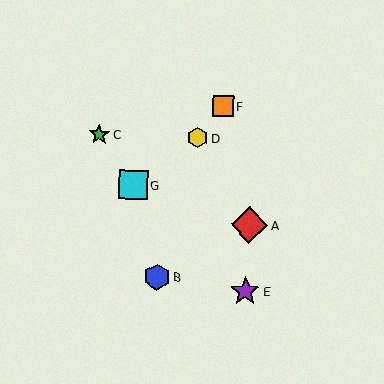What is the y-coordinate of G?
Object G is at y≈185.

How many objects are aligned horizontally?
2 objects (C, D) are aligned horizontally.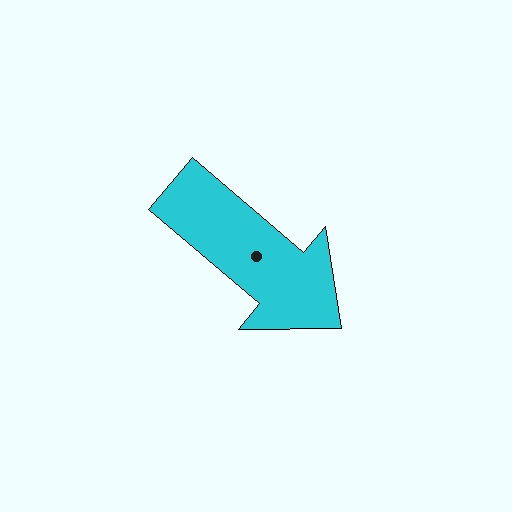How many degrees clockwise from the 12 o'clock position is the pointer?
Approximately 130 degrees.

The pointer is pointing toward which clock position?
Roughly 4 o'clock.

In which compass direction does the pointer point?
Southeast.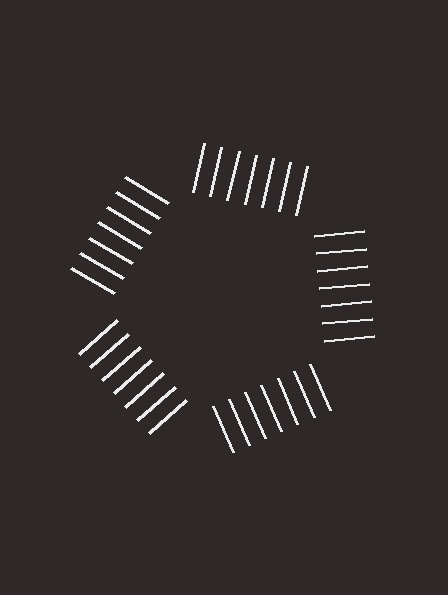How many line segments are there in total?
35 — 7 along each of the 5 edges.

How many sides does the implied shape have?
5 sides — the line-ends trace a pentagon.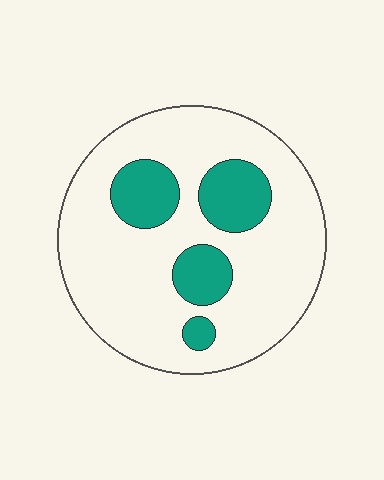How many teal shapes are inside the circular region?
4.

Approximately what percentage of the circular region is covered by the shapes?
Approximately 20%.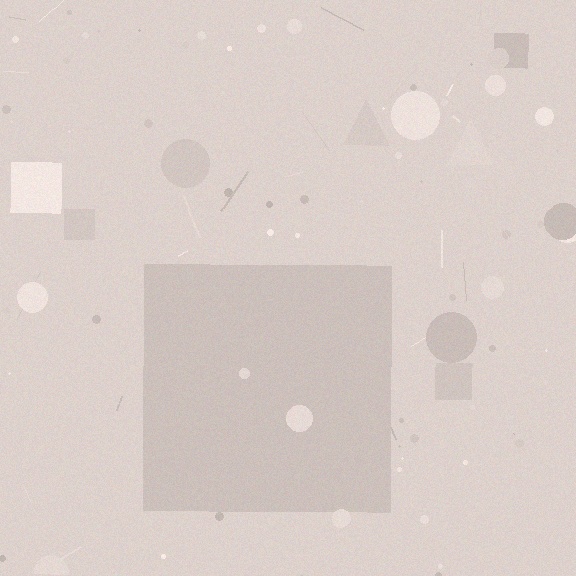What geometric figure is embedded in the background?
A square is embedded in the background.